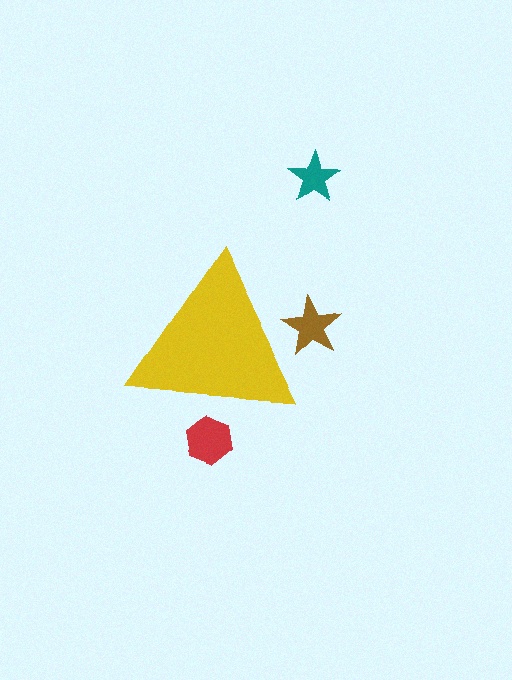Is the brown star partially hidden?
Yes, the brown star is partially hidden behind the yellow triangle.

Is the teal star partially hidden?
No, the teal star is fully visible.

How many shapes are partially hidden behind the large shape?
2 shapes are partially hidden.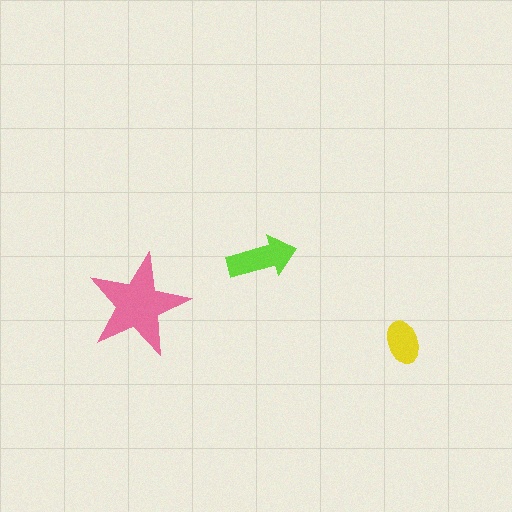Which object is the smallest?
The yellow ellipse.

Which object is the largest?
The pink star.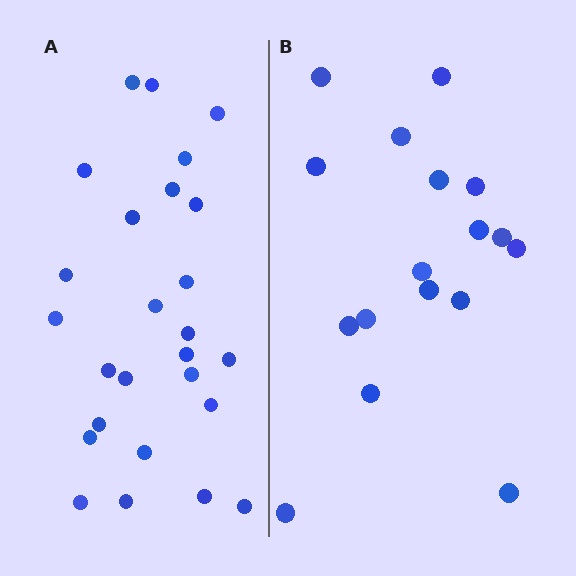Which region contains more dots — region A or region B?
Region A (the left region) has more dots.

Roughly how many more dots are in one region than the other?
Region A has roughly 8 or so more dots than region B.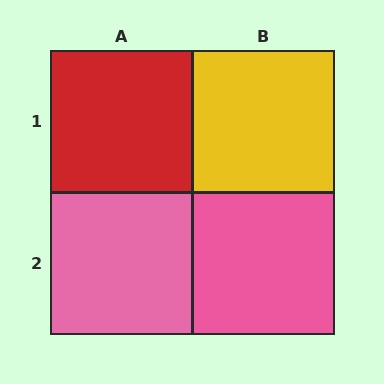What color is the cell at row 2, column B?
Pink.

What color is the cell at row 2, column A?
Pink.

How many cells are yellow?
1 cell is yellow.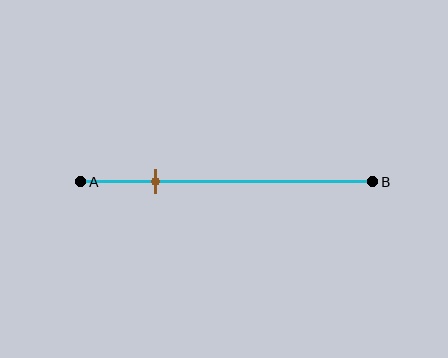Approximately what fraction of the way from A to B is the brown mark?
The brown mark is approximately 25% of the way from A to B.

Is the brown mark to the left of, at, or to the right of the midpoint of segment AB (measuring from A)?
The brown mark is to the left of the midpoint of segment AB.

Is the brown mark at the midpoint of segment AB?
No, the mark is at about 25% from A, not at the 50% midpoint.